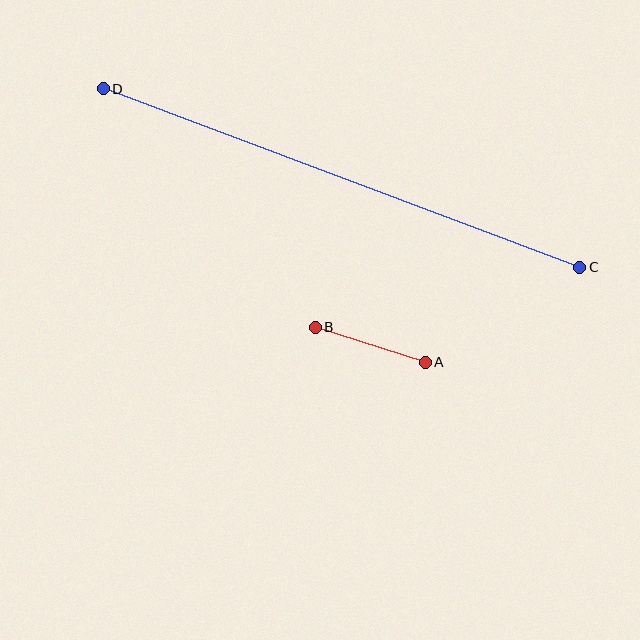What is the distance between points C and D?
The distance is approximately 509 pixels.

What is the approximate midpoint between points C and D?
The midpoint is at approximately (342, 178) pixels.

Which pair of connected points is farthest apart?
Points C and D are farthest apart.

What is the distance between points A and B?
The distance is approximately 115 pixels.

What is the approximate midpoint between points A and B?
The midpoint is at approximately (370, 345) pixels.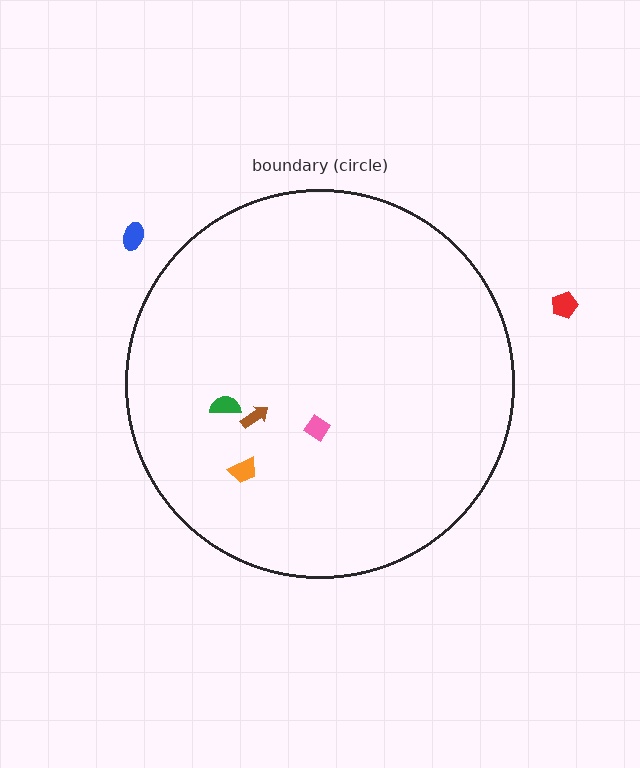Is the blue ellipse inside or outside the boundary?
Outside.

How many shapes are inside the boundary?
4 inside, 2 outside.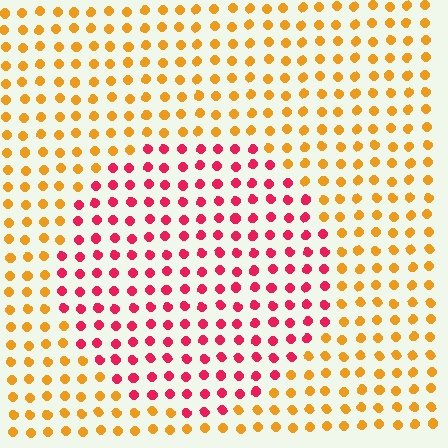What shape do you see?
I see a circle.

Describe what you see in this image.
The image is filled with small orange elements in a uniform arrangement. A circle-shaped region is visible where the elements are tinted to a slightly different hue, forming a subtle color boundary.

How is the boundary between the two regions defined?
The boundary is defined purely by a slight shift in hue (about 55 degrees). Spacing, size, and orientation are identical on both sides.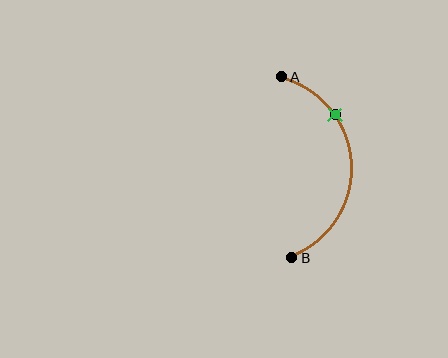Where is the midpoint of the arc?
The arc midpoint is the point on the curve farthest from the straight line joining A and B. It sits to the right of that line.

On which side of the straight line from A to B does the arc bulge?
The arc bulges to the right of the straight line connecting A and B.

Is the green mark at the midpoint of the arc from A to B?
No. The green mark lies on the arc but is closer to endpoint A. The arc midpoint would be at the point on the curve equidistant along the arc from both A and B.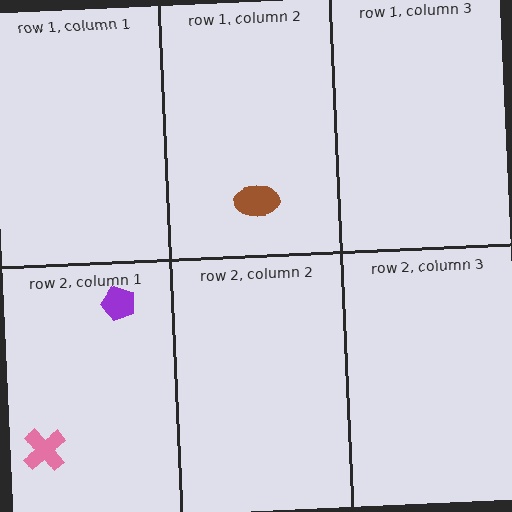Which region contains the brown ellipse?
The row 1, column 2 region.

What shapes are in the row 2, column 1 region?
The pink cross, the purple pentagon.